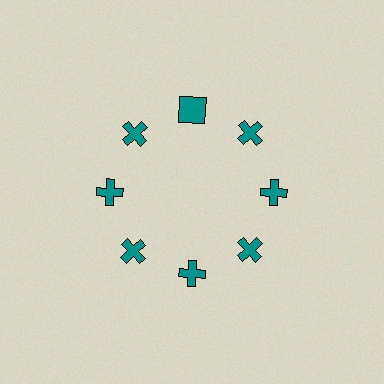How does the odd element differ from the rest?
It has a different shape: square instead of cross.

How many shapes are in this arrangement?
There are 8 shapes arranged in a ring pattern.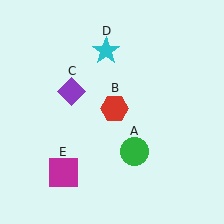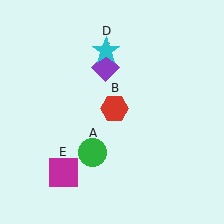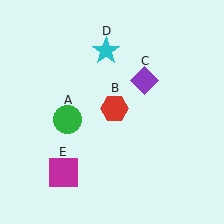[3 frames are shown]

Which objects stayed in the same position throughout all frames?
Red hexagon (object B) and cyan star (object D) and magenta square (object E) remained stationary.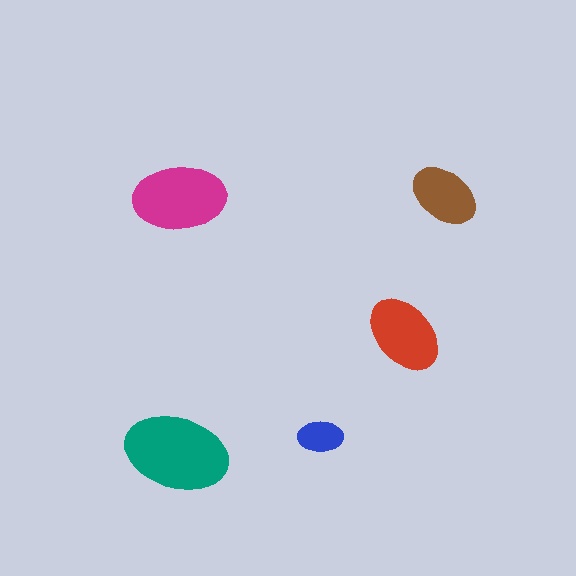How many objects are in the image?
There are 5 objects in the image.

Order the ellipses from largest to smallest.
the teal one, the magenta one, the red one, the brown one, the blue one.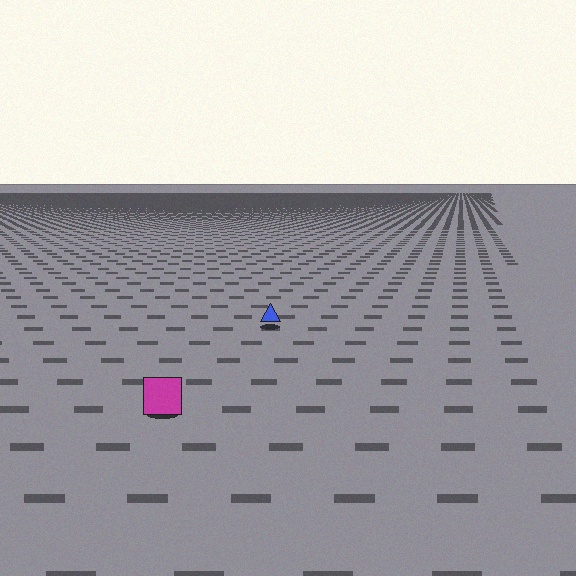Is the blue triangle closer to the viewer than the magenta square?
No. The magenta square is closer — you can tell from the texture gradient: the ground texture is coarser near it.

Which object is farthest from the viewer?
The blue triangle is farthest from the viewer. It appears smaller and the ground texture around it is denser.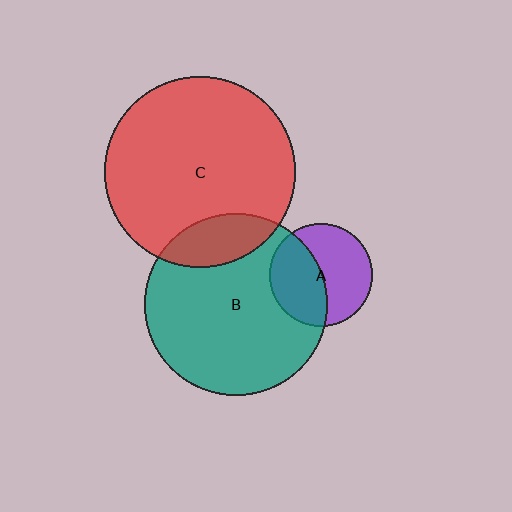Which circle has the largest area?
Circle C (red).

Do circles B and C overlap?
Yes.